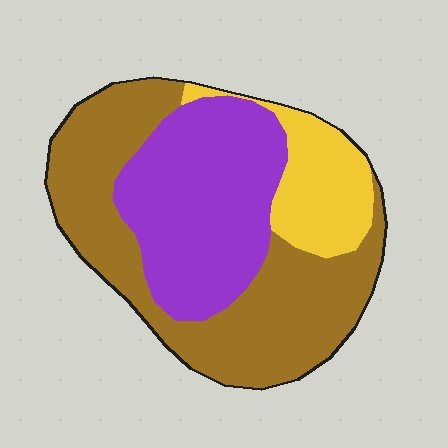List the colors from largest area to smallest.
From largest to smallest: brown, purple, yellow.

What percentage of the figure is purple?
Purple covers around 35% of the figure.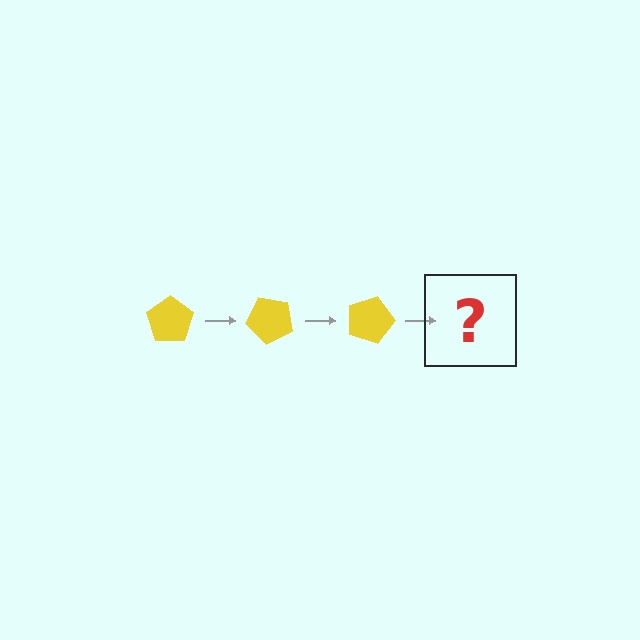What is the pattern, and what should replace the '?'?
The pattern is that the pentagon rotates 45 degrees each step. The '?' should be a yellow pentagon rotated 135 degrees.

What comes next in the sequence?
The next element should be a yellow pentagon rotated 135 degrees.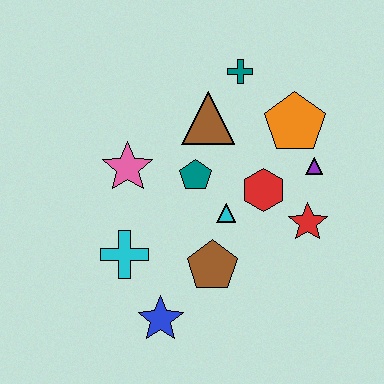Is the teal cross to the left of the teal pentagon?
No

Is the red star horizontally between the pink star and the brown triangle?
No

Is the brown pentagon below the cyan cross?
Yes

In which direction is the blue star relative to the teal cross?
The blue star is below the teal cross.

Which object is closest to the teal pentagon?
The cyan triangle is closest to the teal pentagon.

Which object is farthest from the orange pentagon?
The blue star is farthest from the orange pentagon.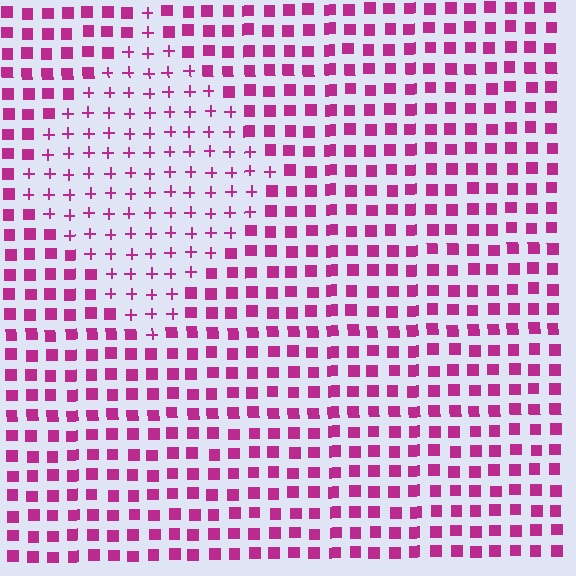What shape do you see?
I see a diamond.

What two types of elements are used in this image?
The image uses plus signs inside the diamond region and squares outside it.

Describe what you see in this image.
The image is filled with small magenta elements arranged in a uniform grid. A diamond-shaped region contains plus signs, while the surrounding area contains squares. The boundary is defined purely by the change in element shape.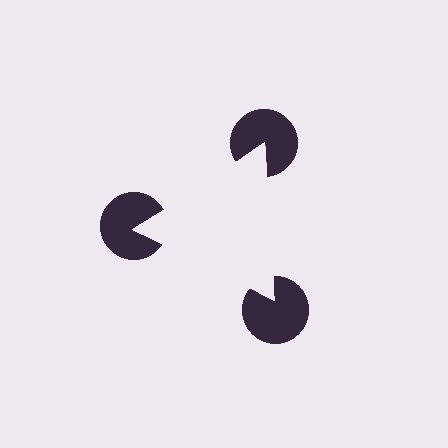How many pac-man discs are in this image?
There are 3 — one at each vertex of the illusory triangle.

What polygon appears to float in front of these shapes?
An illusory triangle — its edges are inferred from the aligned wedge cuts in the pac-man discs, not physically drawn.